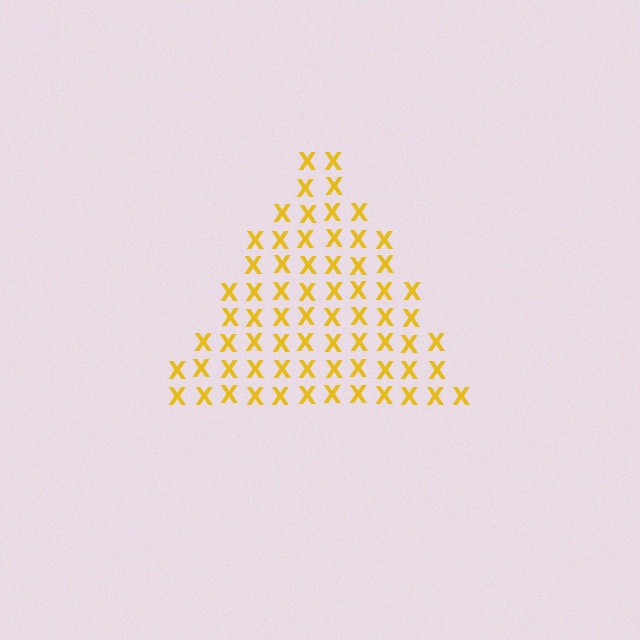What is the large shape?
The large shape is a triangle.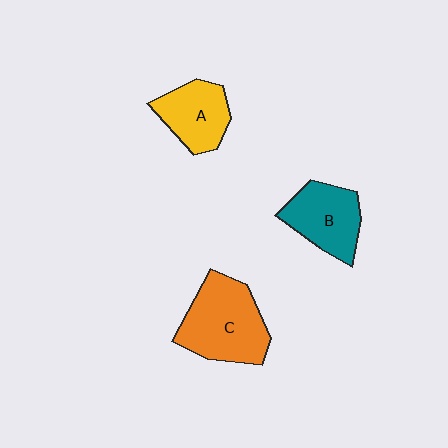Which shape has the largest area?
Shape C (orange).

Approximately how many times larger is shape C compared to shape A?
Approximately 1.5 times.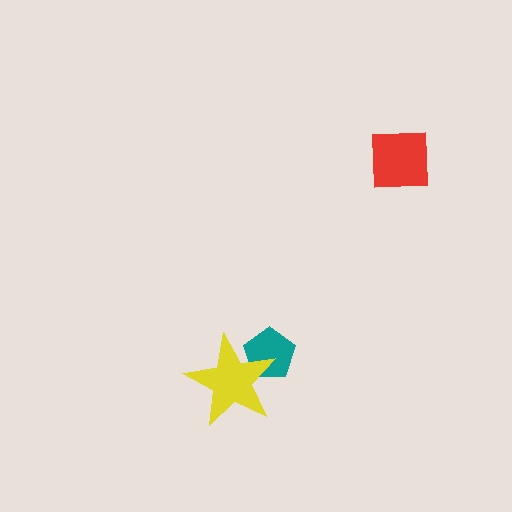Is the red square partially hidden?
No, no other shape covers it.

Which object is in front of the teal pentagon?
The yellow star is in front of the teal pentagon.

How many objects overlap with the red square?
0 objects overlap with the red square.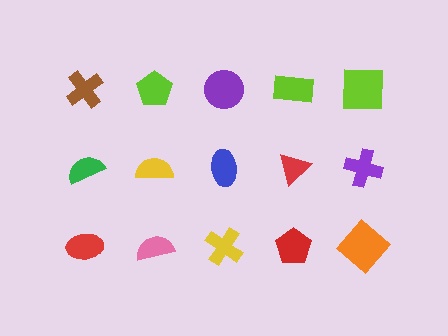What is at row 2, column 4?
A red triangle.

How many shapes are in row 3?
5 shapes.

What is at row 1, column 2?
A lime pentagon.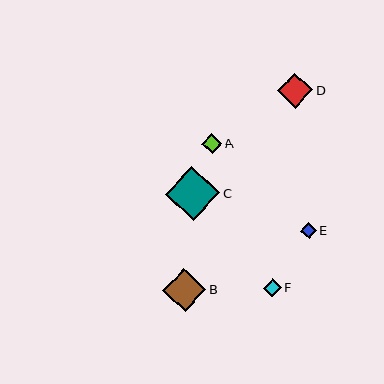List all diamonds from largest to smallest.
From largest to smallest: C, B, D, A, F, E.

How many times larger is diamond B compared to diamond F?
Diamond B is approximately 2.3 times the size of diamond F.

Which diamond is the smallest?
Diamond E is the smallest with a size of approximately 16 pixels.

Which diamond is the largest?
Diamond C is the largest with a size of approximately 54 pixels.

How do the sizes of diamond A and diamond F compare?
Diamond A and diamond F are approximately the same size.